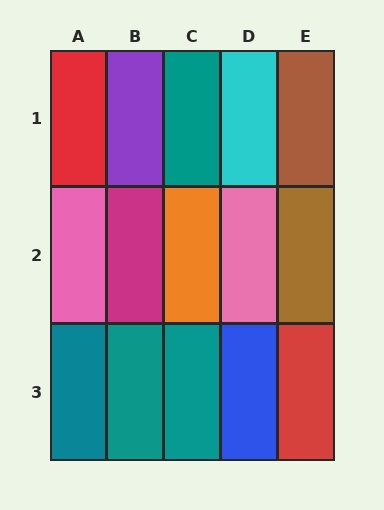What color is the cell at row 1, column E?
Brown.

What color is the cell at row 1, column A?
Red.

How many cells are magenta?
1 cell is magenta.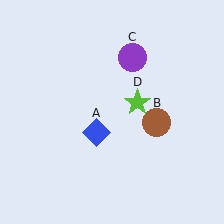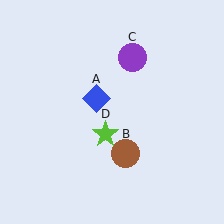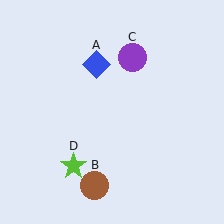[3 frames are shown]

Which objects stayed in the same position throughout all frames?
Purple circle (object C) remained stationary.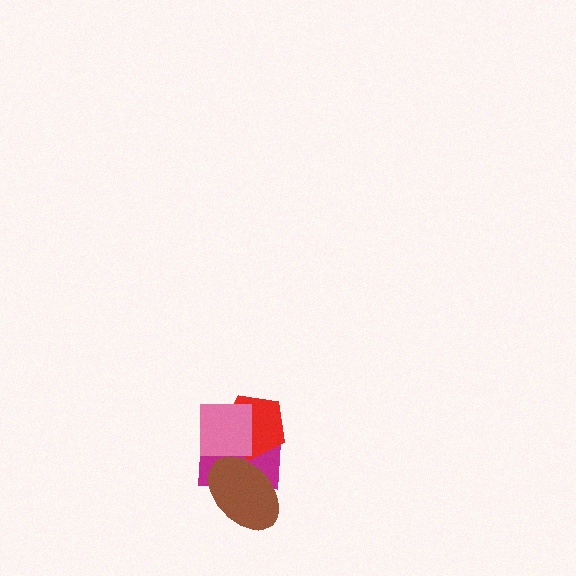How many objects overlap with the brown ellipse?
2 objects overlap with the brown ellipse.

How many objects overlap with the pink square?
2 objects overlap with the pink square.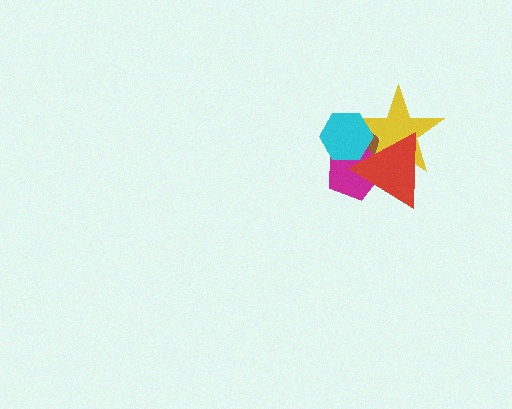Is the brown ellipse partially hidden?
Yes, it is partially covered by another shape.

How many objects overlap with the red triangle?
4 objects overlap with the red triangle.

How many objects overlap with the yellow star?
4 objects overlap with the yellow star.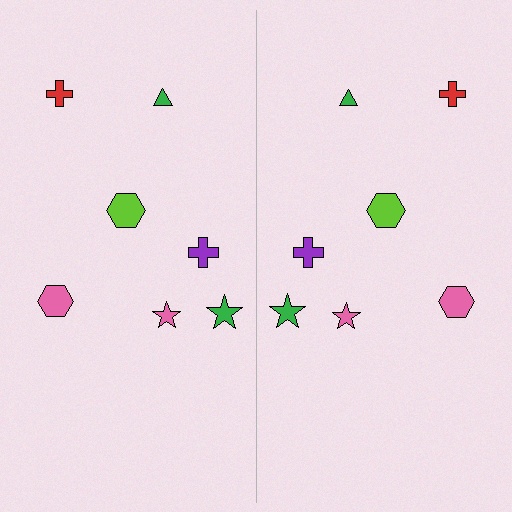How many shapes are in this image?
There are 14 shapes in this image.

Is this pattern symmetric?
Yes, this pattern has bilateral (reflection) symmetry.